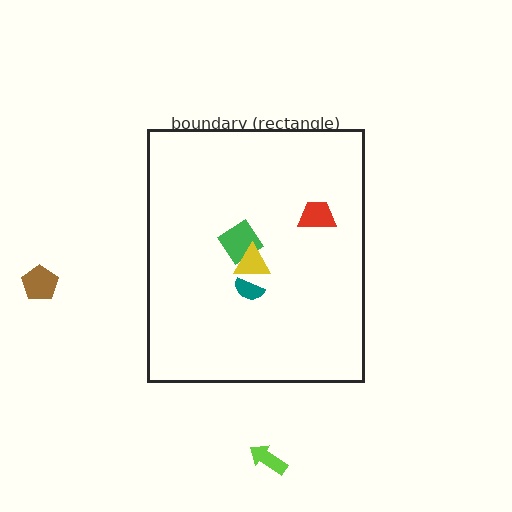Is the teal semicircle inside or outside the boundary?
Inside.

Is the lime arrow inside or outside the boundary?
Outside.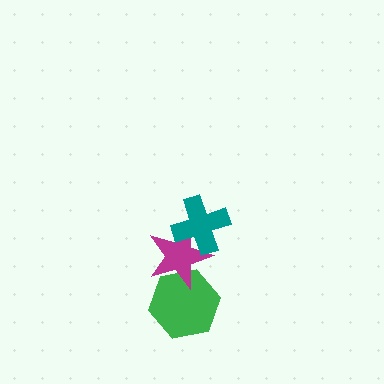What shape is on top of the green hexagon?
The magenta star is on top of the green hexagon.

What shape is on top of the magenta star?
The teal cross is on top of the magenta star.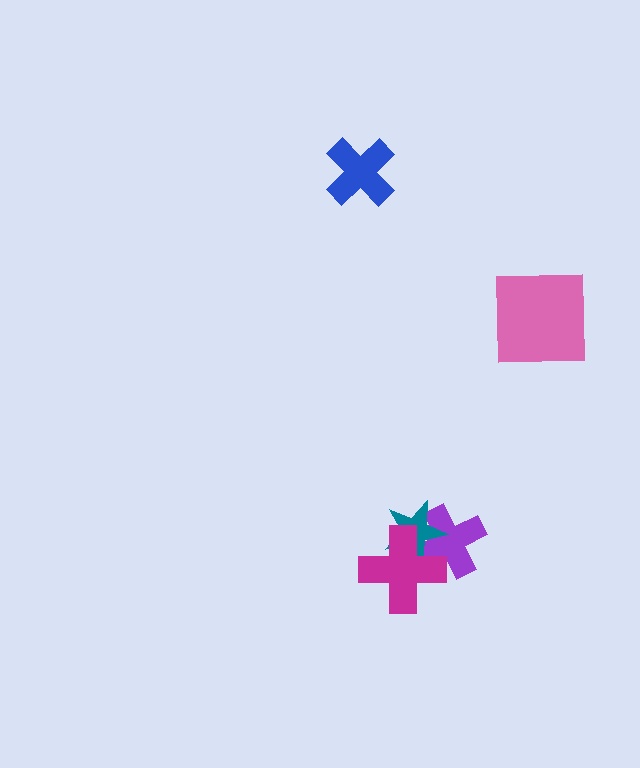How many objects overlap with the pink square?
0 objects overlap with the pink square.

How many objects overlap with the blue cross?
0 objects overlap with the blue cross.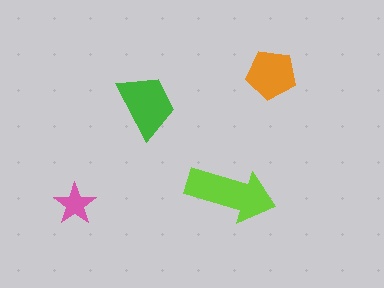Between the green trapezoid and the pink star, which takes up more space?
The green trapezoid.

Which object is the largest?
The lime arrow.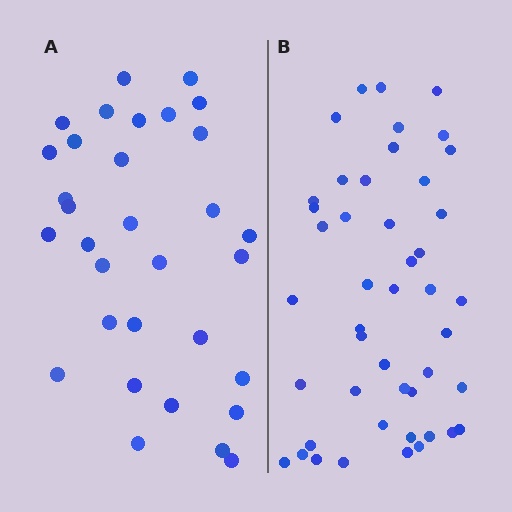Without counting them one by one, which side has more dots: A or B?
Region B (the right region) has more dots.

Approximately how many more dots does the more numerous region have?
Region B has approximately 15 more dots than region A.